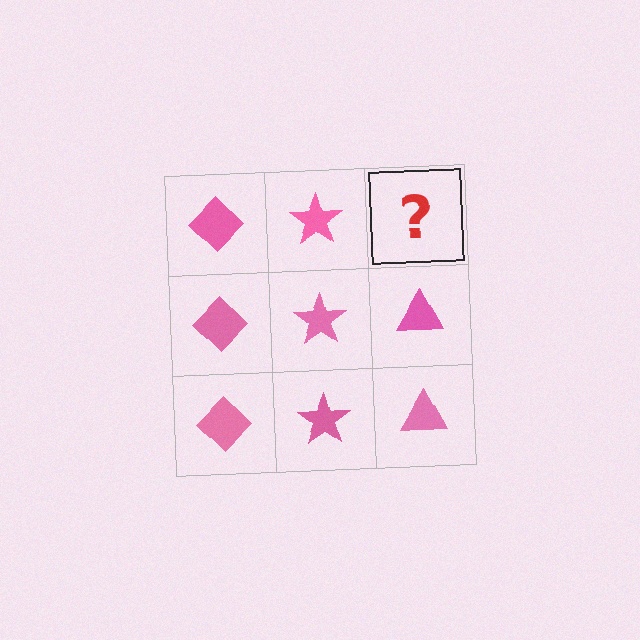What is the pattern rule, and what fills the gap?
The rule is that each column has a consistent shape. The gap should be filled with a pink triangle.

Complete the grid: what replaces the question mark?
The question mark should be replaced with a pink triangle.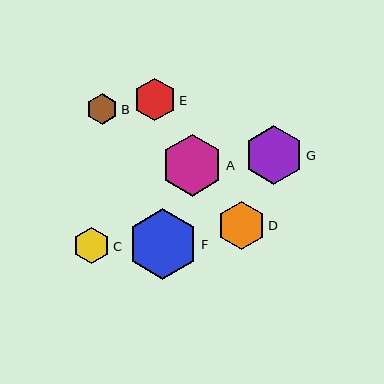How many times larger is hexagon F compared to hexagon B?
Hexagon F is approximately 2.3 times the size of hexagon B.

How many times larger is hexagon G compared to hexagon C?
Hexagon G is approximately 1.6 times the size of hexagon C.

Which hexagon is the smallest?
Hexagon B is the smallest with a size of approximately 31 pixels.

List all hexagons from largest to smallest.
From largest to smallest: F, A, G, D, E, C, B.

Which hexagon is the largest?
Hexagon F is the largest with a size of approximately 71 pixels.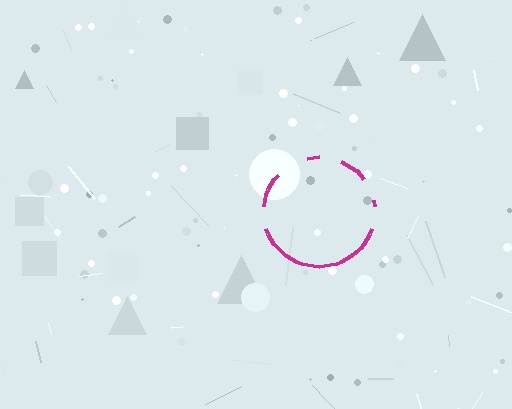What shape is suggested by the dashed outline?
The dashed outline suggests a circle.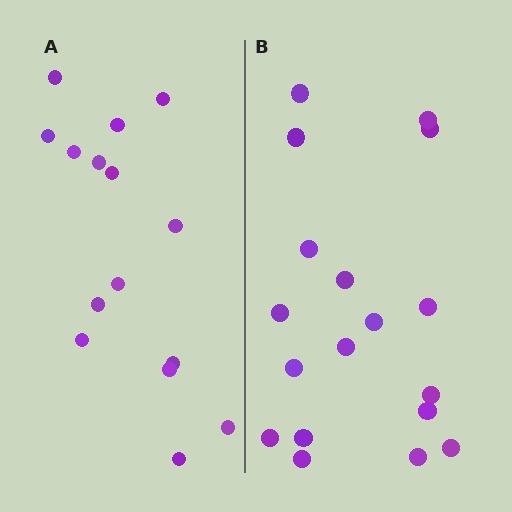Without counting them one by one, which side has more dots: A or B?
Region B (the right region) has more dots.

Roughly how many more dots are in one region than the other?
Region B has just a few more — roughly 2 or 3 more dots than region A.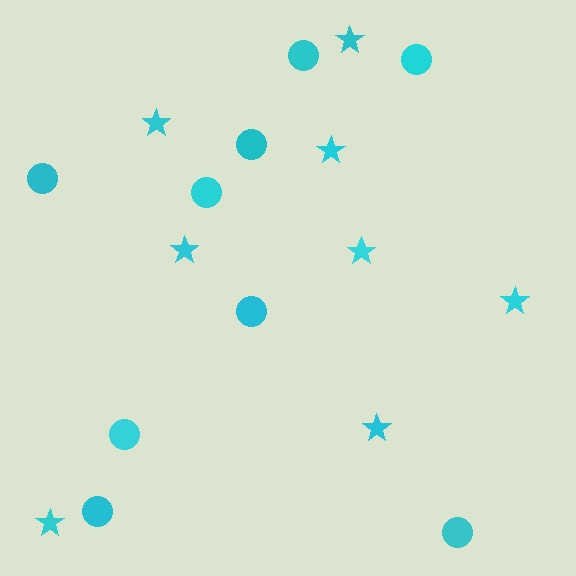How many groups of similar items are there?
There are 2 groups: one group of circles (9) and one group of stars (8).